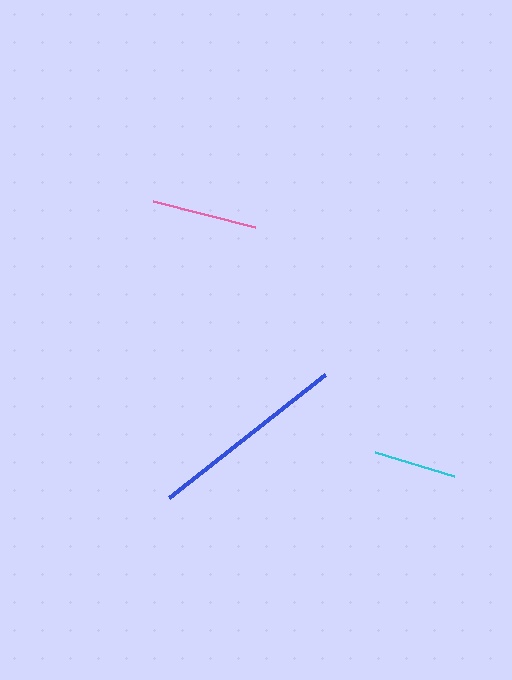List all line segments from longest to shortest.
From longest to shortest: blue, pink, cyan.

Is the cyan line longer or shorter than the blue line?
The blue line is longer than the cyan line.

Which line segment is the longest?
The blue line is the longest at approximately 199 pixels.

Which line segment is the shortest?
The cyan line is the shortest at approximately 83 pixels.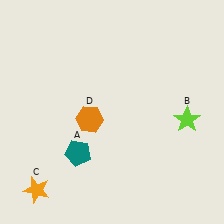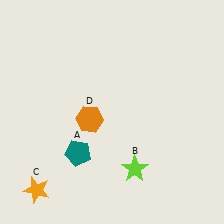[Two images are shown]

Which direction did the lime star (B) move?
The lime star (B) moved left.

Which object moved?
The lime star (B) moved left.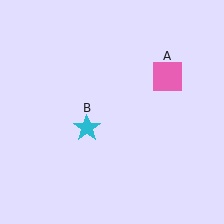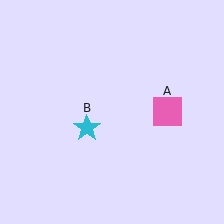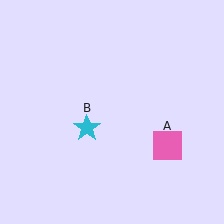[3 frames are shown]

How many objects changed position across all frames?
1 object changed position: pink square (object A).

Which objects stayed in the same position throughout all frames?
Cyan star (object B) remained stationary.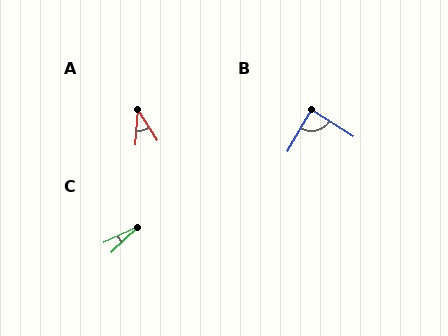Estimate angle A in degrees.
Approximately 37 degrees.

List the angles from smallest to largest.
C (20°), A (37°), B (86°).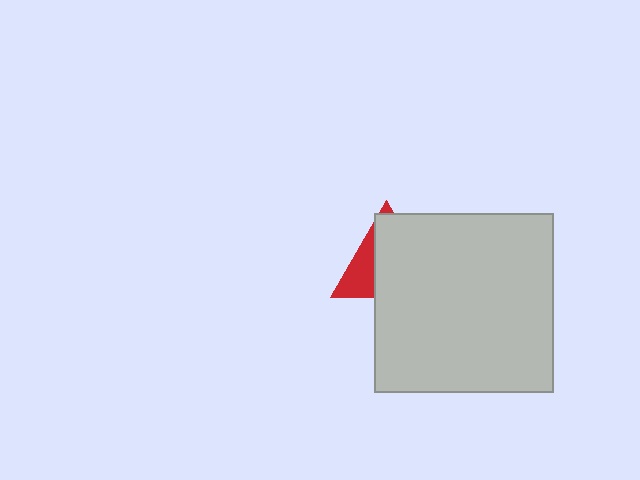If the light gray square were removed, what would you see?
You would see the complete red triangle.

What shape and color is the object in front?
The object in front is a light gray square.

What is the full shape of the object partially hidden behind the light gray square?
The partially hidden object is a red triangle.